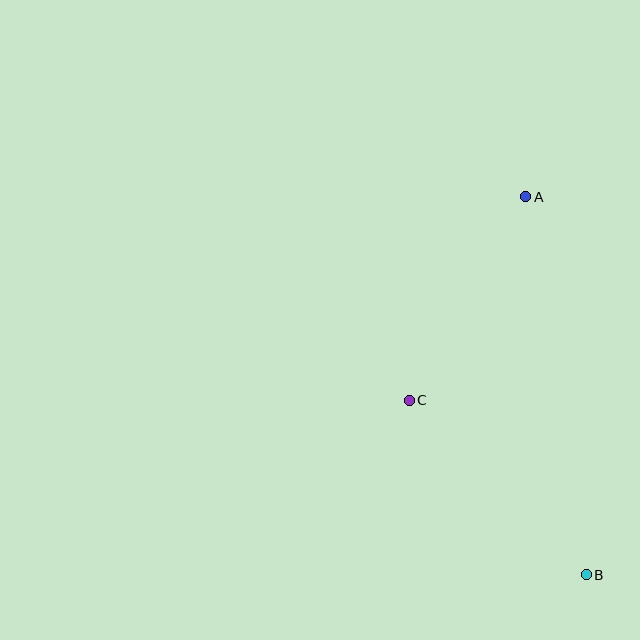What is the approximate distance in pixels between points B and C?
The distance between B and C is approximately 248 pixels.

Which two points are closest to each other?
Points A and C are closest to each other.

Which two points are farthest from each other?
Points A and B are farthest from each other.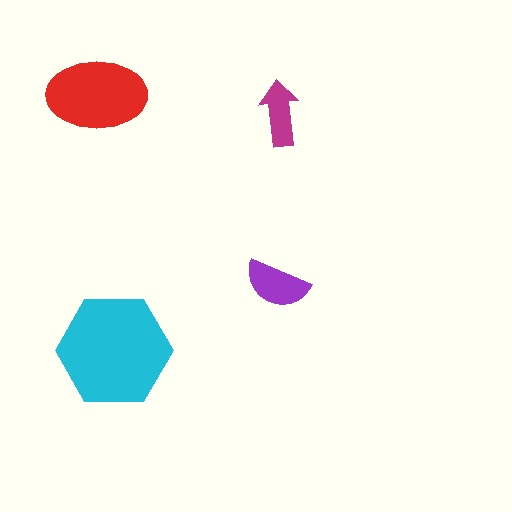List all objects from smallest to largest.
The magenta arrow, the purple semicircle, the red ellipse, the cyan hexagon.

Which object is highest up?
The red ellipse is topmost.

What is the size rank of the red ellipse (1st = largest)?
2nd.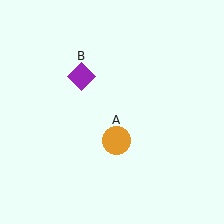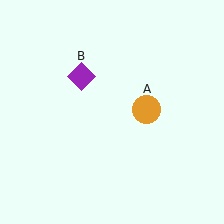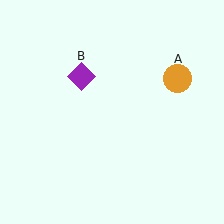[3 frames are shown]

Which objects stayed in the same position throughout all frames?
Purple diamond (object B) remained stationary.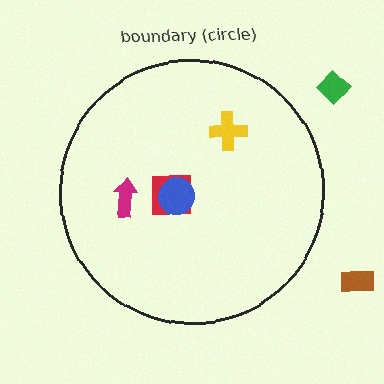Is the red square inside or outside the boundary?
Inside.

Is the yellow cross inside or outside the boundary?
Inside.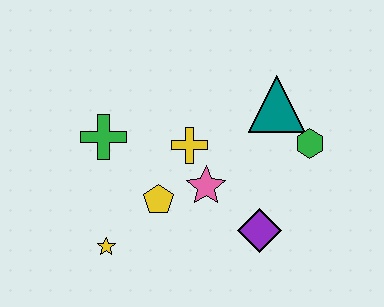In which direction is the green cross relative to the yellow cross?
The green cross is to the left of the yellow cross.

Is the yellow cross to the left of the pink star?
Yes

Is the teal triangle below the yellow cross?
No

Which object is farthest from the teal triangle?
The yellow star is farthest from the teal triangle.